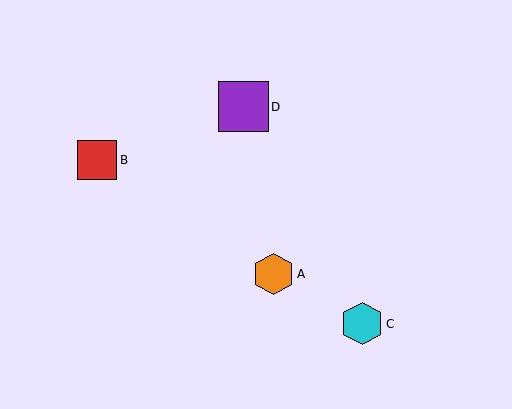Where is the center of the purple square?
The center of the purple square is at (243, 107).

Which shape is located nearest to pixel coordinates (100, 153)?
The red square (labeled B) at (97, 160) is nearest to that location.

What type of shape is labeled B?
Shape B is a red square.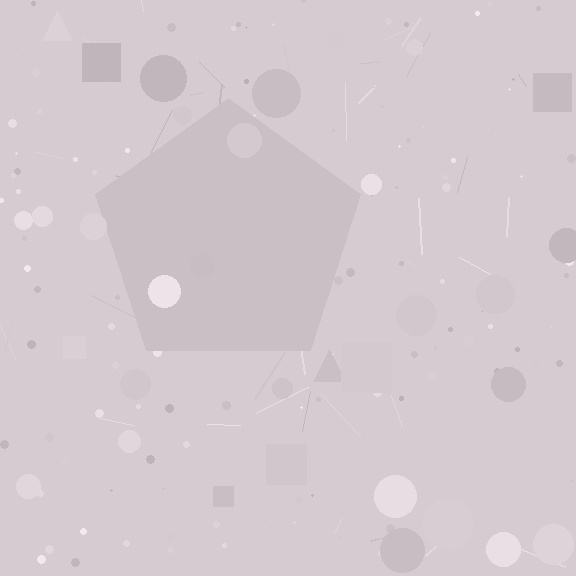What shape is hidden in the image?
A pentagon is hidden in the image.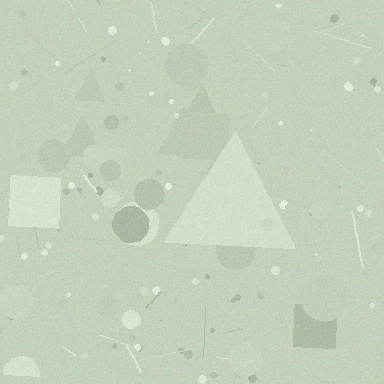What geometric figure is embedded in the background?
A triangle is embedded in the background.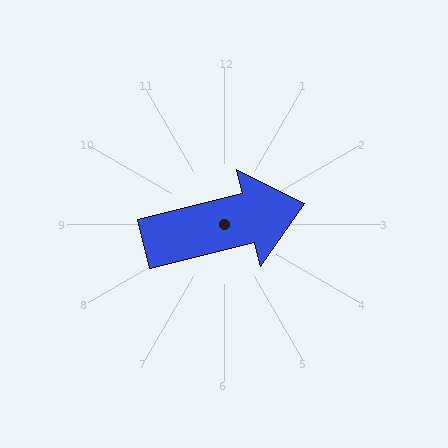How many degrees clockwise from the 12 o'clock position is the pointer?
Approximately 76 degrees.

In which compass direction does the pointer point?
East.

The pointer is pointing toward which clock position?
Roughly 3 o'clock.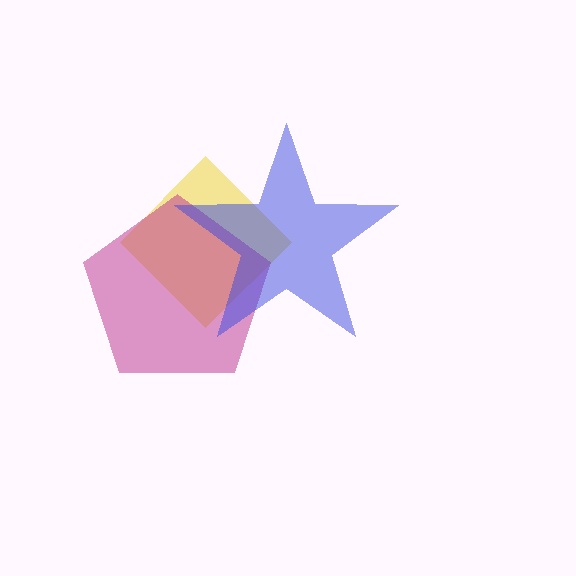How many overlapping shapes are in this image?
There are 3 overlapping shapes in the image.